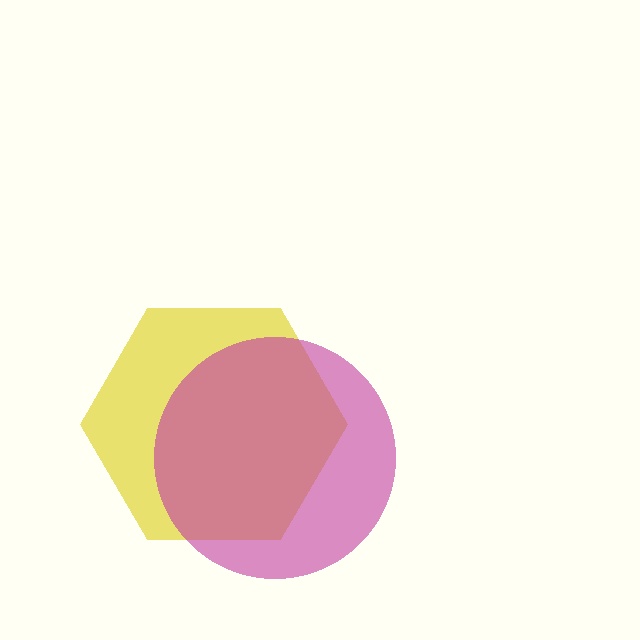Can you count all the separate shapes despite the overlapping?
Yes, there are 2 separate shapes.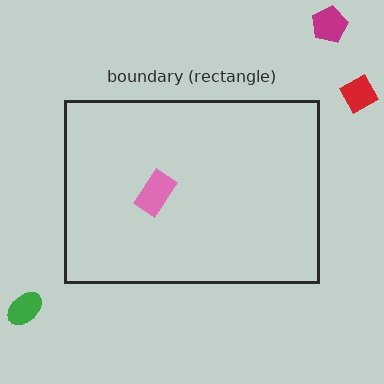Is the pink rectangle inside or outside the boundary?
Inside.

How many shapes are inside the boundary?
1 inside, 3 outside.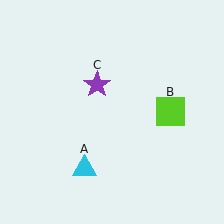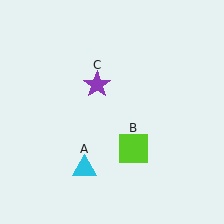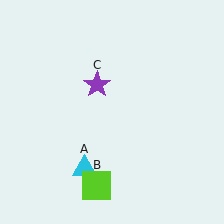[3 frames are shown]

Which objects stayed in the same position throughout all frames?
Cyan triangle (object A) and purple star (object C) remained stationary.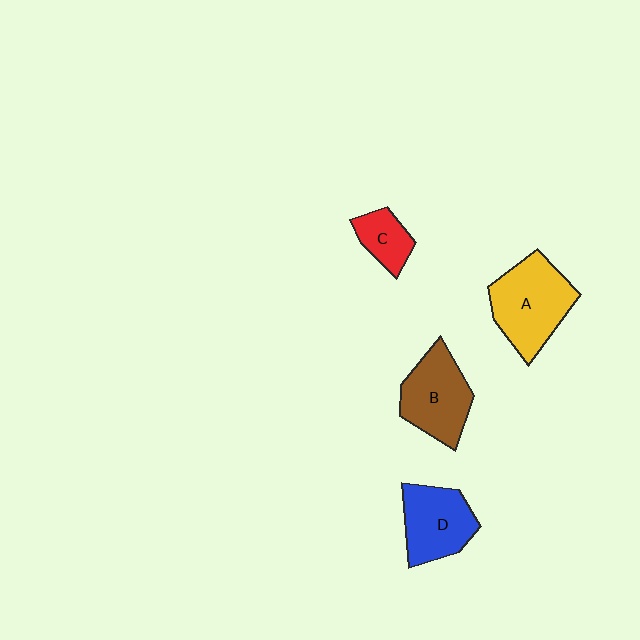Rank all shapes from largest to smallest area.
From largest to smallest: A (yellow), B (brown), D (blue), C (red).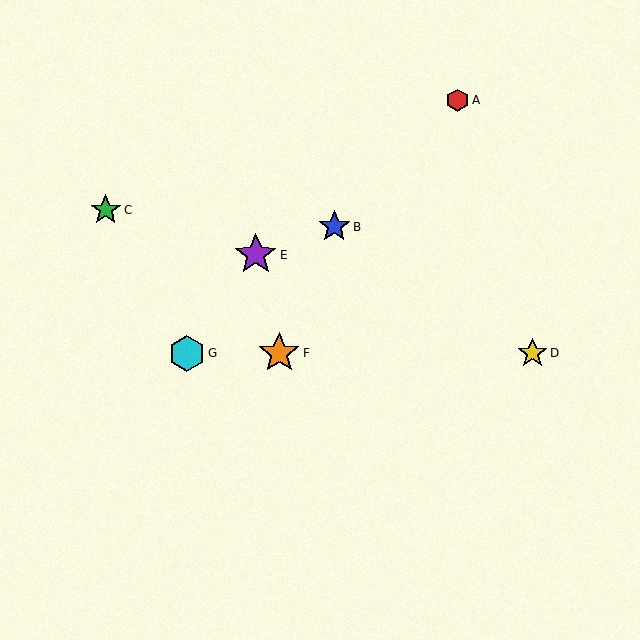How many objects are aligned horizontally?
3 objects (D, F, G) are aligned horizontally.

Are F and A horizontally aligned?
No, F is at y≈353 and A is at y≈100.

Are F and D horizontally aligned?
Yes, both are at y≈353.